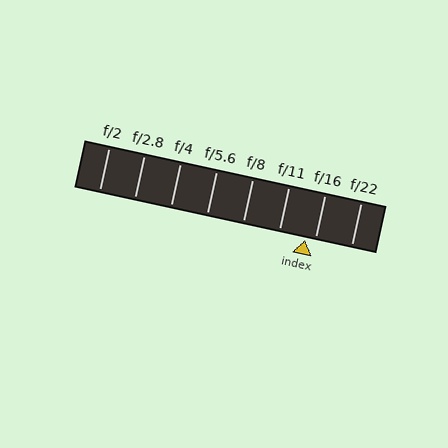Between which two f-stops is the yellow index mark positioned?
The index mark is between f/11 and f/16.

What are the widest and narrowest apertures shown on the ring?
The widest aperture shown is f/2 and the narrowest is f/22.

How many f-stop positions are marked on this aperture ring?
There are 8 f-stop positions marked.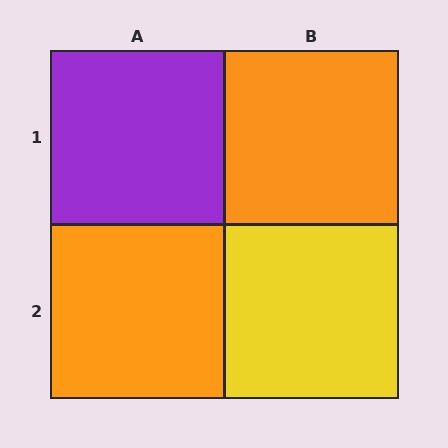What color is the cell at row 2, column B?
Yellow.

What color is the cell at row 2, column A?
Orange.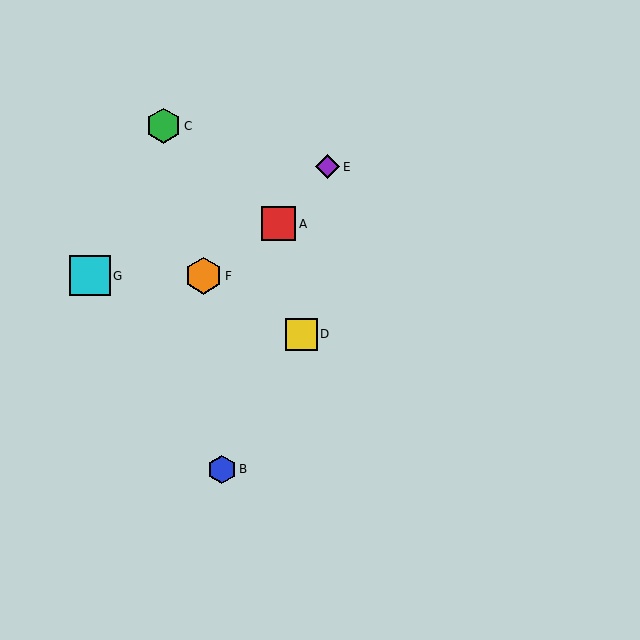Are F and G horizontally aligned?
Yes, both are at y≈276.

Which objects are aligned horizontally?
Objects F, G are aligned horizontally.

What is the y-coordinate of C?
Object C is at y≈126.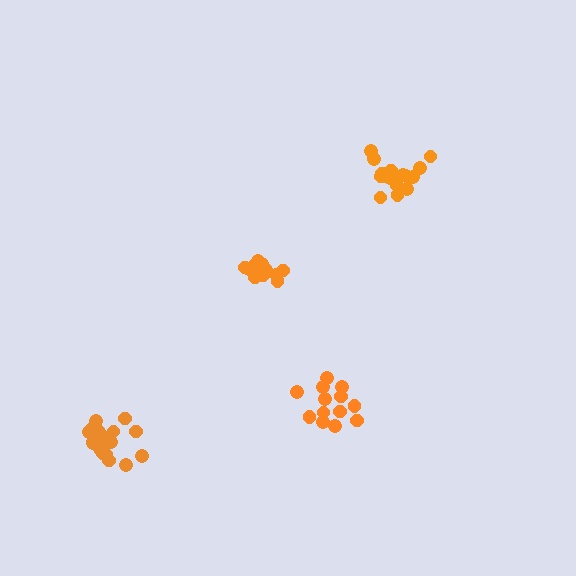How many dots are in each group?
Group 1: 18 dots, Group 2: 13 dots, Group 3: 13 dots, Group 4: 18 dots (62 total).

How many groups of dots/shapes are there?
There are 4 groups.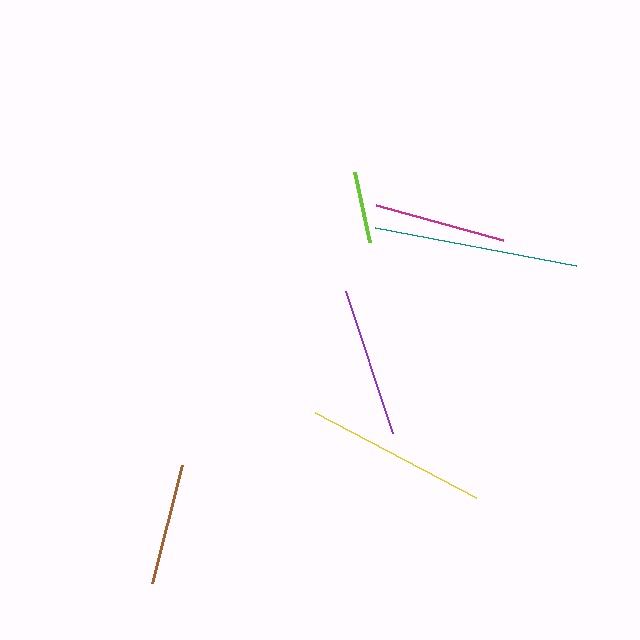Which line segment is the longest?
The teal line is the longest at approximately 204 pixels.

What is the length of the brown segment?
The brown segment is approximately 121 pixels long.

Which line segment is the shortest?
The lime line is the shortest at approximately 72 pixels.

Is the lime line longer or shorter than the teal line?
The teal line is longer than the lime line.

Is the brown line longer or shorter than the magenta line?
The magenta line is longer than the brown line.